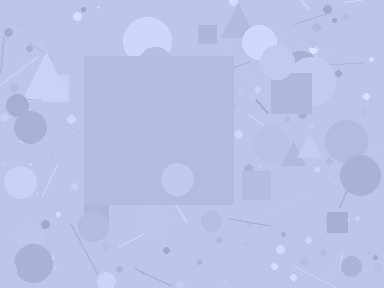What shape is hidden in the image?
A square is hidden in the image.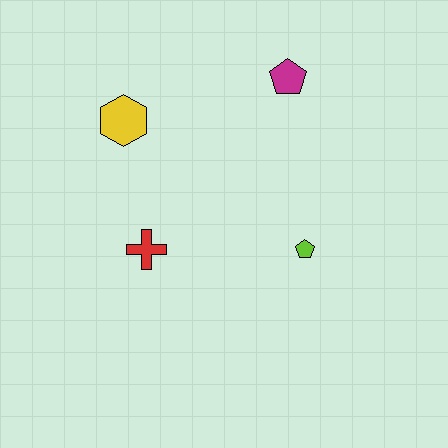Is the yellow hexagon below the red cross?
No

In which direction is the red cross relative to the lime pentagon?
The red cross is to the left of the lime pentagon.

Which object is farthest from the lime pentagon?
The yellow hexagon is farthest from the lime pentagon.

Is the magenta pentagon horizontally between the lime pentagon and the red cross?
Yes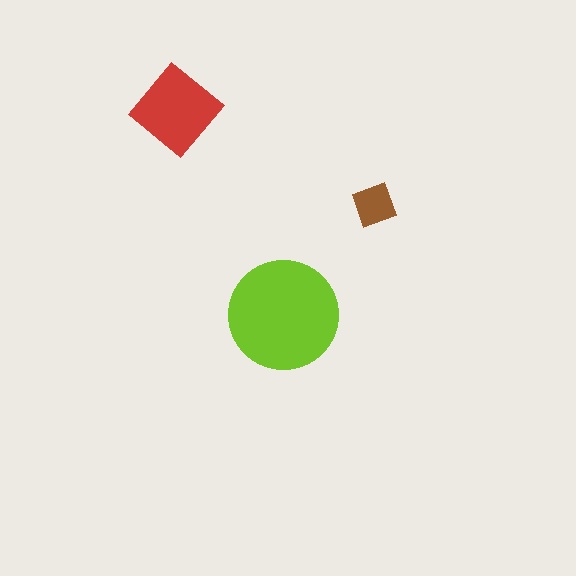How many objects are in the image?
There are 3 objects in the image.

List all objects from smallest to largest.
The brown square, the red diamond, the lime circle.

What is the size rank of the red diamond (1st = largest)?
2nd.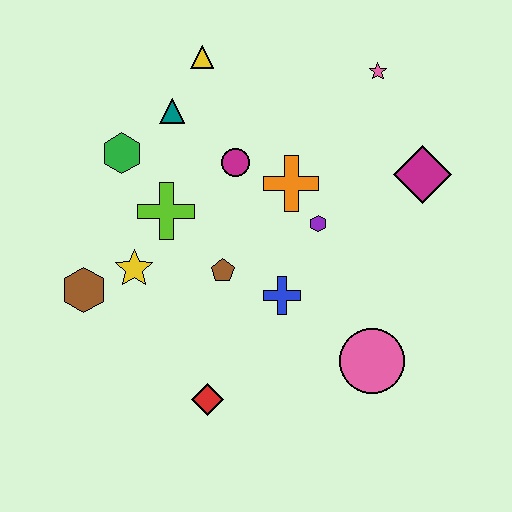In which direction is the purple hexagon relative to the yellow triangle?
The purple hexagon is below the yellow triangle.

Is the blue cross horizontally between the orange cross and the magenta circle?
Yes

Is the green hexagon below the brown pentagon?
No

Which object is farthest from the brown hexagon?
The pink star is farthest from the brown hexagon.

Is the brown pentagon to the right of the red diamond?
Yes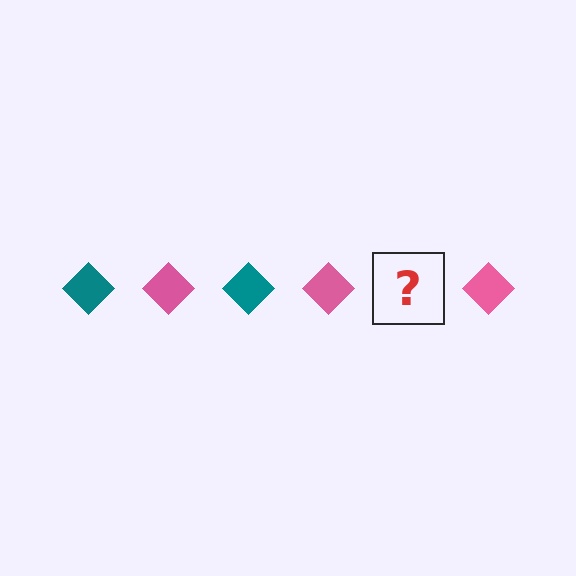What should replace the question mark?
The question mark should be replaced with a teal diamond.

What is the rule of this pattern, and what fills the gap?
The rule is that the pattern cycles through teal, pink diamonds. The gap should be filled with a teal diamond.